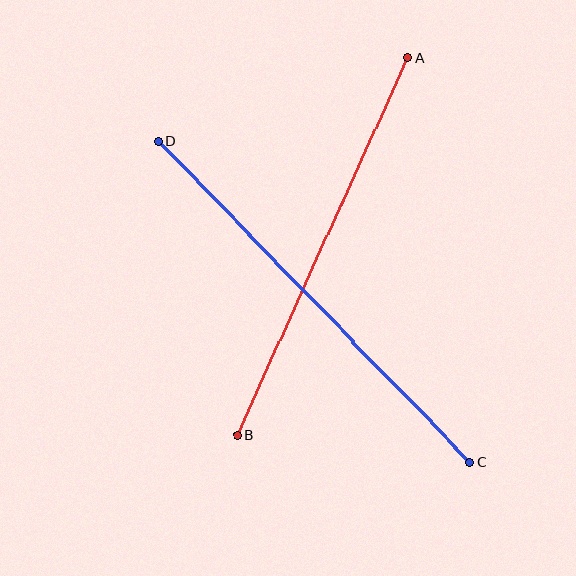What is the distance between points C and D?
The distance is approximately 447 pixels.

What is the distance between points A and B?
The distance is approximately 414 pixels.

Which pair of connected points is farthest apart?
Points C and D are farthest apart.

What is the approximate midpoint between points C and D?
The midpoint is at approximately (314, 301) pixels.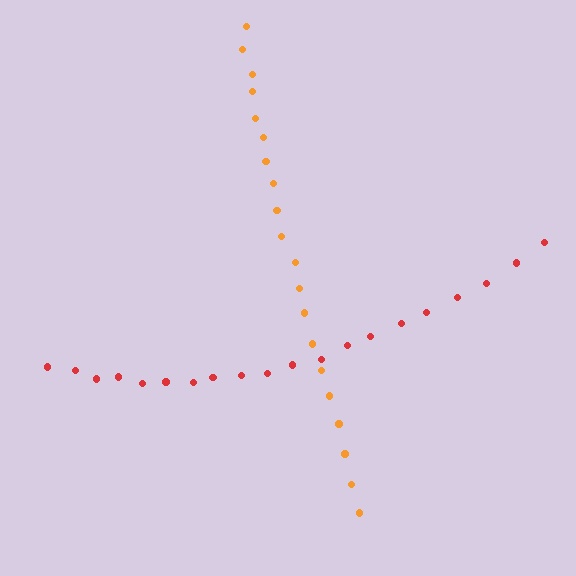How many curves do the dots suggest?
There are 2 distinct paths.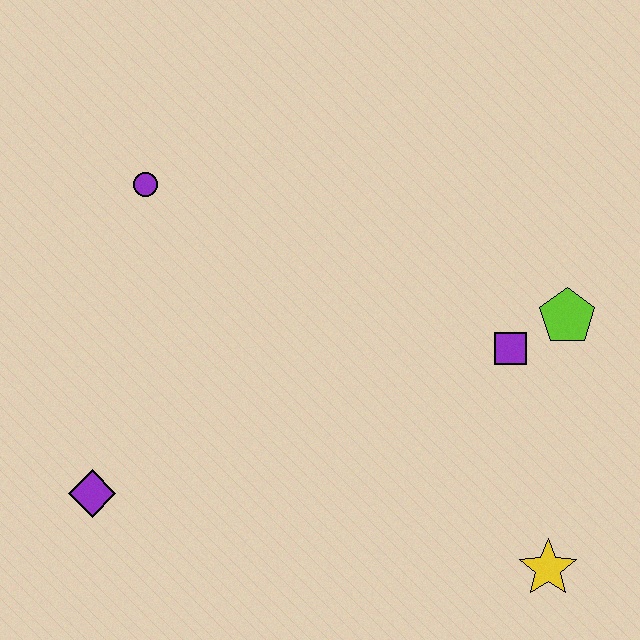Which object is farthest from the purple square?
The purple diamond is farthest from the purple square.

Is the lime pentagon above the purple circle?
No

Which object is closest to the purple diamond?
The purple circle is closest to the purple diamond.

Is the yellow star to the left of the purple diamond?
No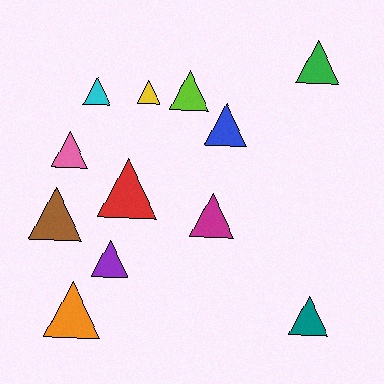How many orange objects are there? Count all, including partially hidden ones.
There is 1 orange object.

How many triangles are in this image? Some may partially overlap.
There are 12 triangles.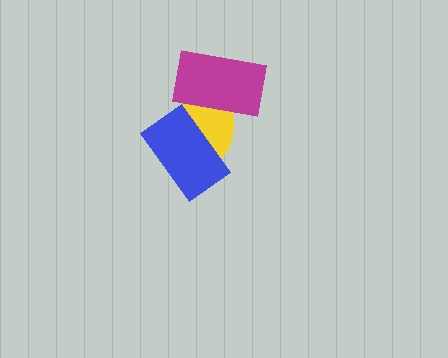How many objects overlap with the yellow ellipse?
2 objects overlap with the yellow ellipse.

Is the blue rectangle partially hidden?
No, no other shape covers it.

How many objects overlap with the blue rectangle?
1 object overlaps with the blue rectangle.